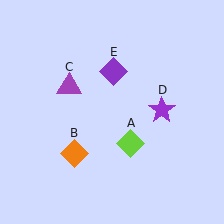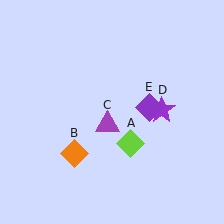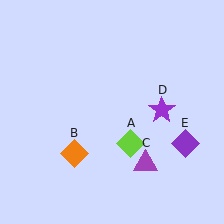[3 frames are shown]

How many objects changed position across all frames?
2 objects changed position: purple triangle (object C), purple diamond (object E).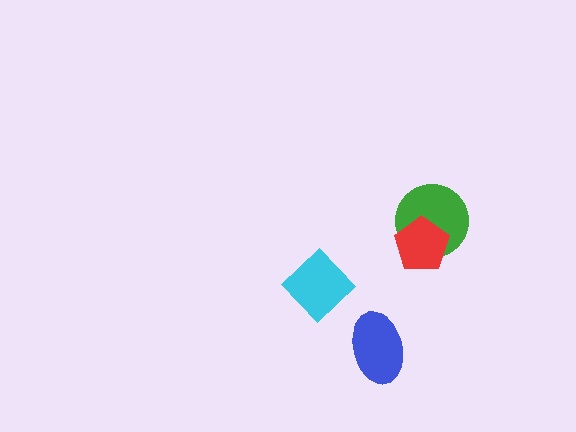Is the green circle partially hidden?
Yes, it is partially covered by another shape.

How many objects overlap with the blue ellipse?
0 objects overlap with the blue ellipse.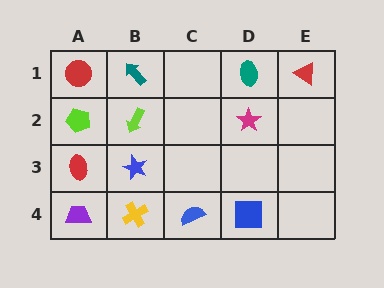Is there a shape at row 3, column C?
No, that cell is empty.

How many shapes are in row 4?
4 shapes.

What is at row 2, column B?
A lime arrow.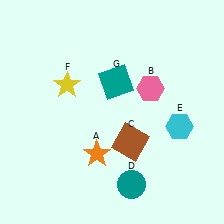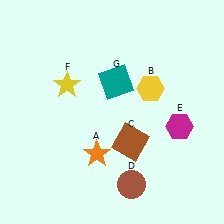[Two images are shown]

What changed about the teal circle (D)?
In Image 1, D is teal. In Image 2, it changed to brown.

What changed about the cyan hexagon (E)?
In Image 1, E is cyan. In Image 2, it changed to magenta.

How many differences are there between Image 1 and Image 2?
There are 3 differences between the two images.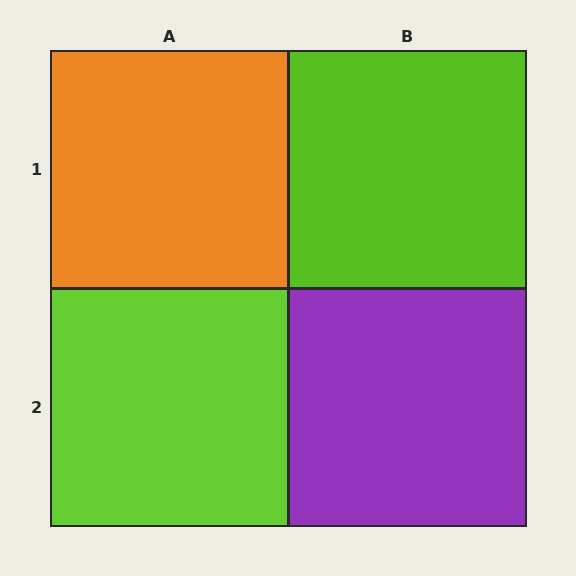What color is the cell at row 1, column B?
Lime.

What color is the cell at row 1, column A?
Orange.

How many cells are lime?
2 cells are lime.